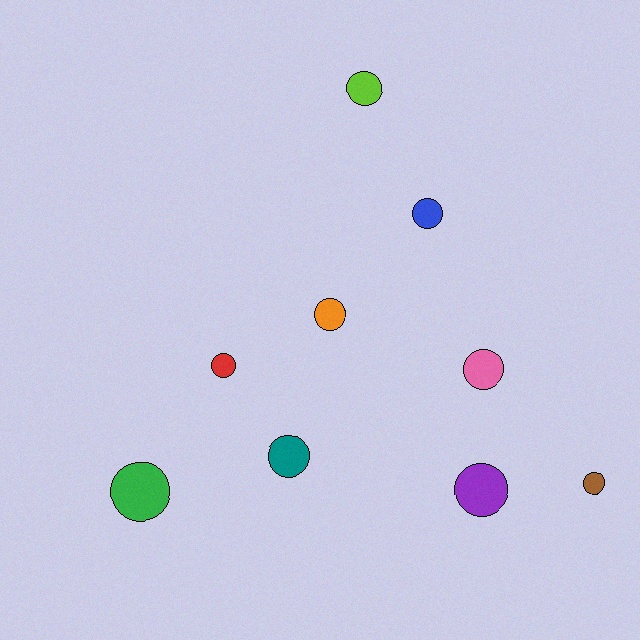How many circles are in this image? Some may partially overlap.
There are 9 circles.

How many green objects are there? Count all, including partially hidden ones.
There is 1 green object.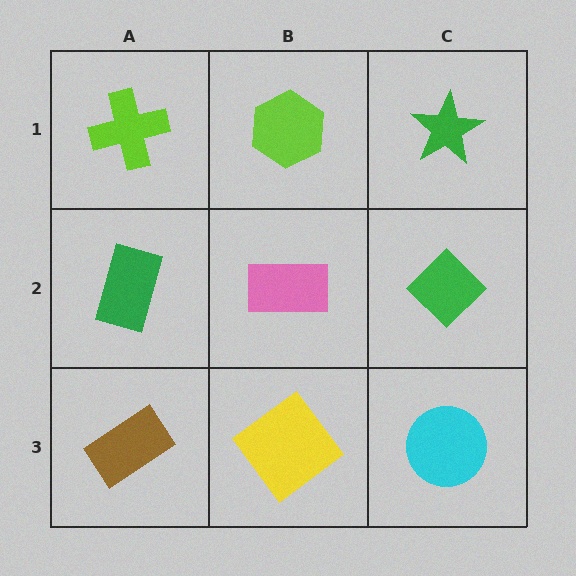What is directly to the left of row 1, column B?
A lime cross.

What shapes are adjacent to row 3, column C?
A green diamond (row 2, column C), a yellow diamond (row 3, column B).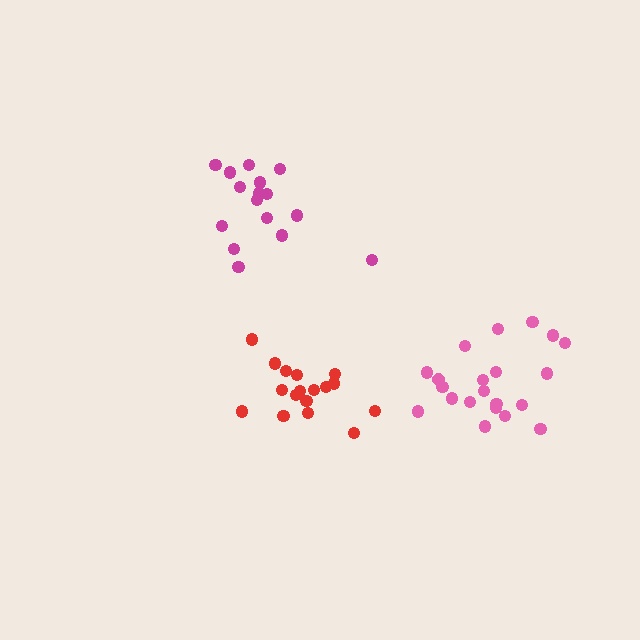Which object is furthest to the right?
The pink cluster is rightmost.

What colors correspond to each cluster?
The clusters are colored: red, pink, magenta.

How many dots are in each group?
Group 1: 17 dots, Group 2: 21 dots, Group 3: 16 dots (54 total).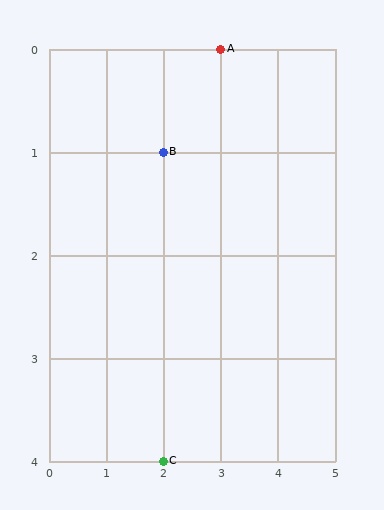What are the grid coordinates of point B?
Point B is at grid coordinates (2, 1).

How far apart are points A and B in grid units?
Points A and B are 1 column and 1 row apart (about 1.4 grid units diagonally).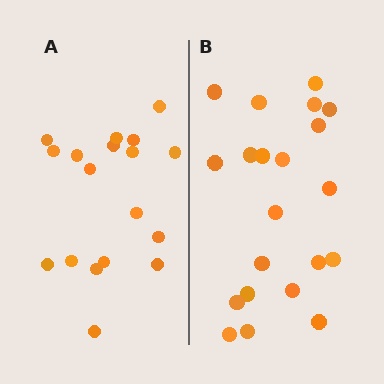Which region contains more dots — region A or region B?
Region B (the right region) has more dots.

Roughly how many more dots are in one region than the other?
Region B has just a few more — roughly 2 or 3 more dots than region A.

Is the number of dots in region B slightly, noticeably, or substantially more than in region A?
Region B has only slightly more — the two regions are fairly close. The ratio is roughly 1.2 to 1.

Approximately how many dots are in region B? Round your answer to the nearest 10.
About 20 dots. (The exact count is 21, which rounds to 20.)